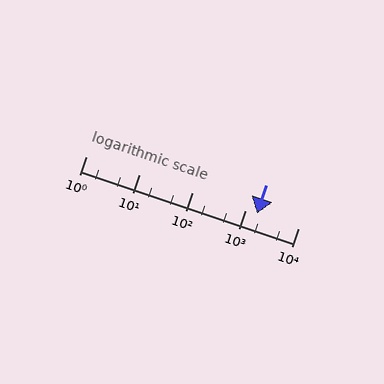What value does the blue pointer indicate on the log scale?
The pointer indicates approximately 1700.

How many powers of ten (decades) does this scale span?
The scale spans 4 decades, from 1 to 10000.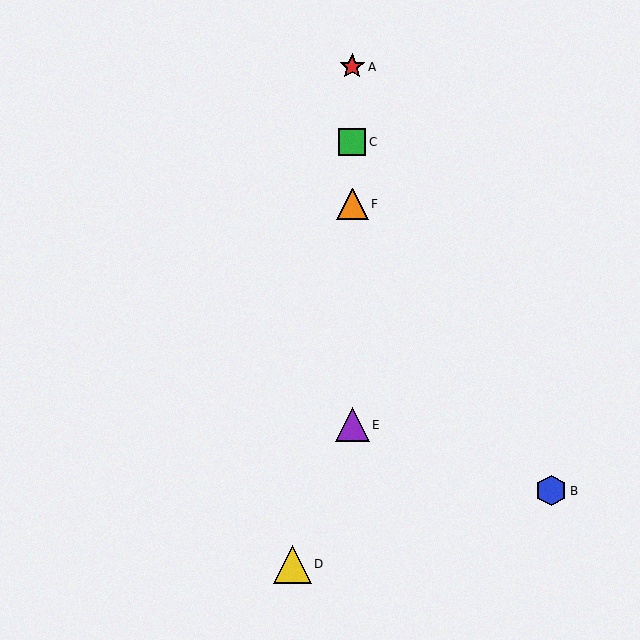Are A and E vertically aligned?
Yes, both are at x≈352.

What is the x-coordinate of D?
Object D is at x≈292.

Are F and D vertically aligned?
No, F is at x≈352 and D is at x≈292.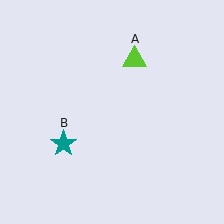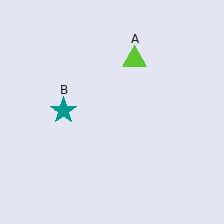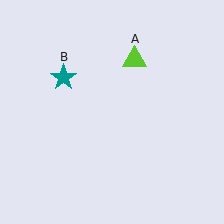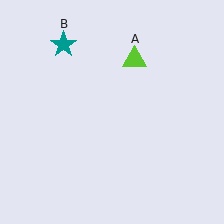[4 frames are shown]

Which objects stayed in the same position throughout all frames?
Lime triangle (object A) remained stationary.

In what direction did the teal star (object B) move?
The teal star (object B) moved up.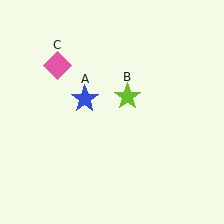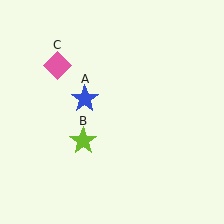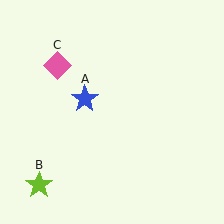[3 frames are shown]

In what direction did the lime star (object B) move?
The lime star (object B) moved down and to the left.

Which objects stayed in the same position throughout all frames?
Blue star (object A) and pink diamond (object C) remained stationary.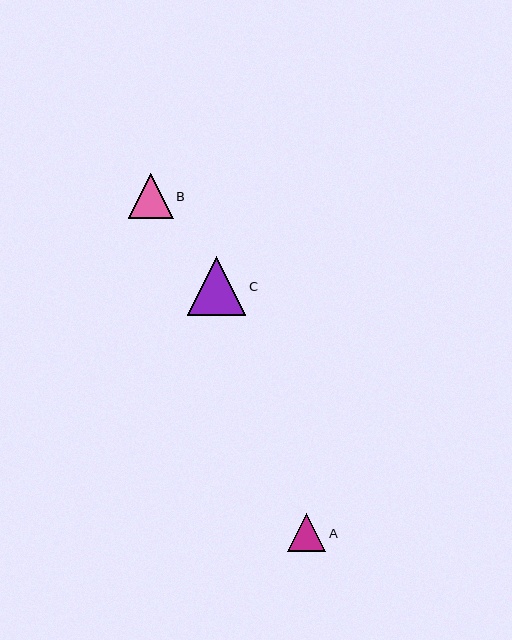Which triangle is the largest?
Triangle C is the largest with a size of approximately 59 pixels.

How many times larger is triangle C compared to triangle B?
Triangle C is approximately 1.3 times the size of triangle B.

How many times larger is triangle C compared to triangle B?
Triangle C is approximately 1.3 times the size of triangle B.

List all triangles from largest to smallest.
From largest to smallest: C, B, A.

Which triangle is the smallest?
Triangle A is the smallest with a size of approximately 38 pixels.